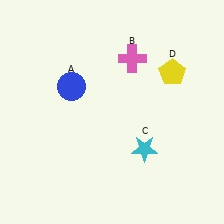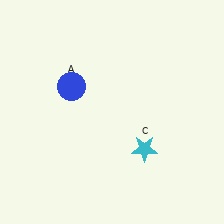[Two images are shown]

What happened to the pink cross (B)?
The pink cross (B) was removed in Image 2. It was in the top-right area of Image 1.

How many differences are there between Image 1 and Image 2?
There are 2 differences between the two images.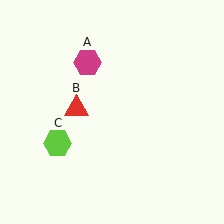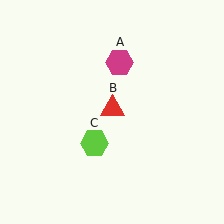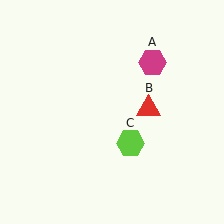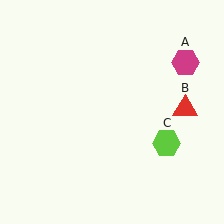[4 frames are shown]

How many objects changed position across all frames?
3 objects changed position: magenta hexagon (object A), red triangle (object B), lime hexagon (object C).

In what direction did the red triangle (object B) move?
The red triangle (object B) moved right.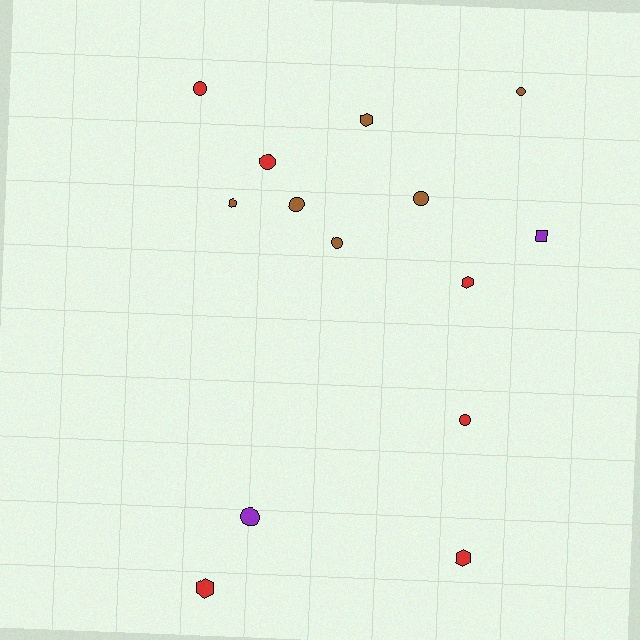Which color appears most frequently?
Red, with 6 objects.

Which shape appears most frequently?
Circle, with 8 objects.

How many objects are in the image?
There are 14 objects.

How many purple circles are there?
There is 1 purple circle.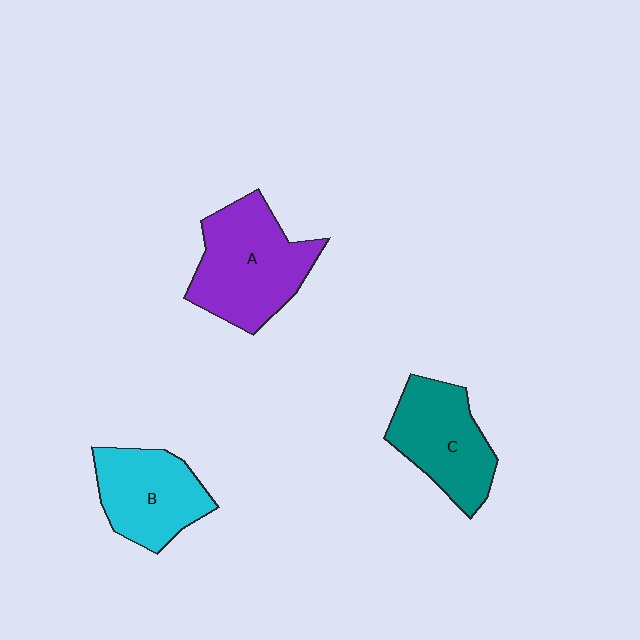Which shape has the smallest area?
Shape B (cyan).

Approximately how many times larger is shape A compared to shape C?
Approximately 1.2 times.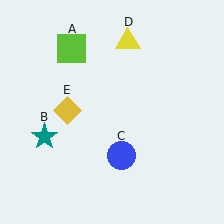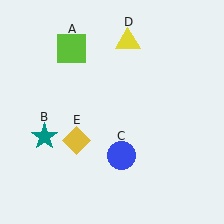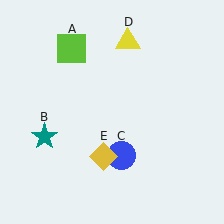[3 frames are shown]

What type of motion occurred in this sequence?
The yellow diamond (object E) rotated counterclockwise around the center of the scene.